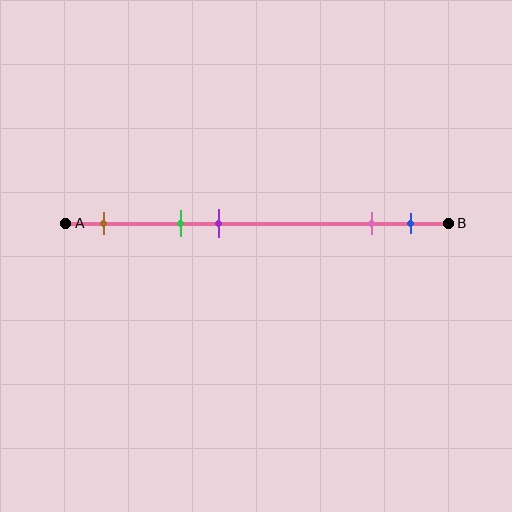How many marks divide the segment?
There are 5 marks dividing the segment.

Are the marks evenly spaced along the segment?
No, the marks are not evenly spaced.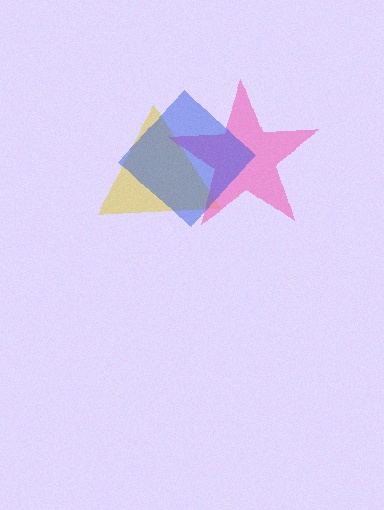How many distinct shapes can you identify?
There are 3 distinct shapes: a yellow triangle, a pink star, a blue diamond.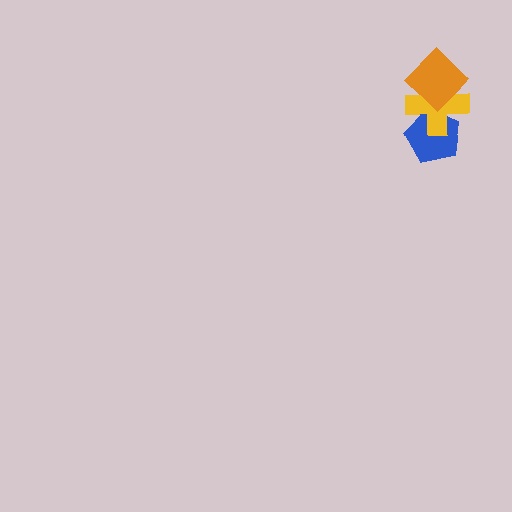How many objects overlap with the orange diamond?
1 object overlaps with the orange diamond.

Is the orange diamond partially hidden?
No, no other shape covers it.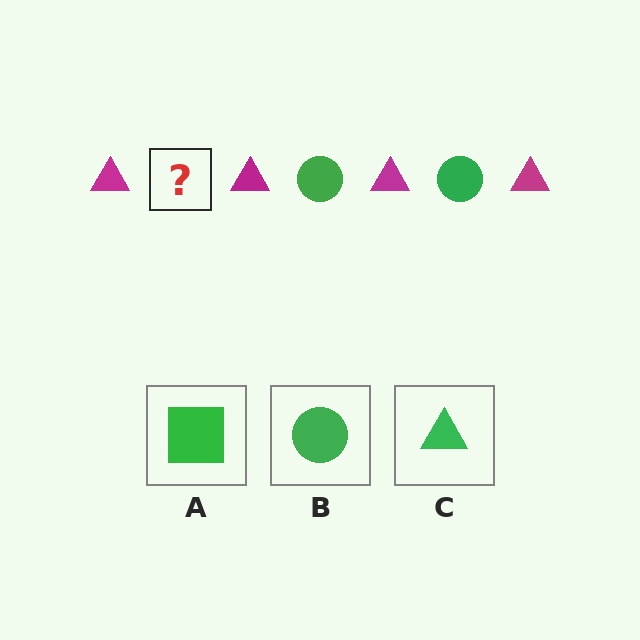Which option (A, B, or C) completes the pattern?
B.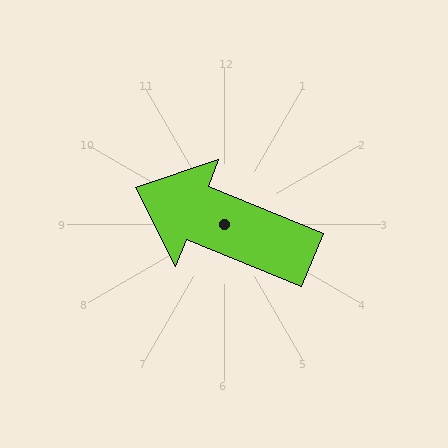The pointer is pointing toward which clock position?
Roughly 10 o'clock.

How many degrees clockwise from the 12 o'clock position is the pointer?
Approximately 292 degrees.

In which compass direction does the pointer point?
West.